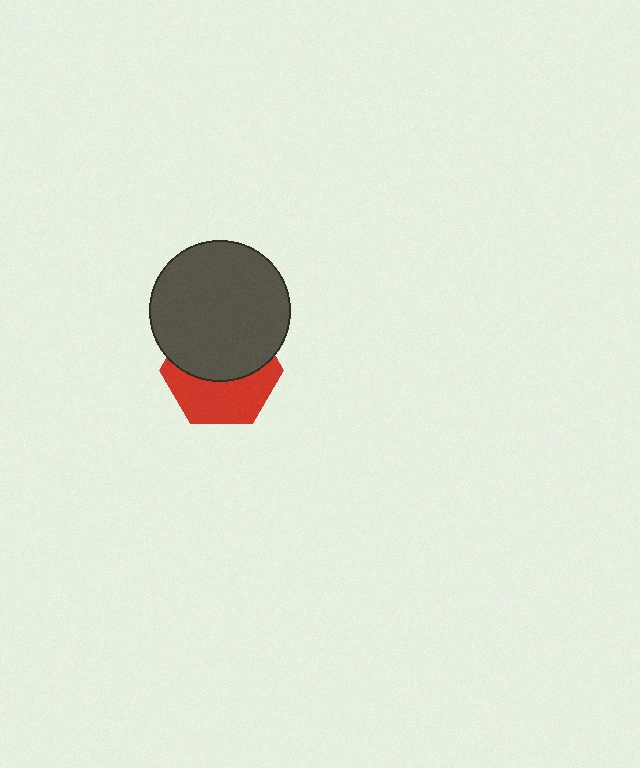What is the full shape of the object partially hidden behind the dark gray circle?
The partially hidden object is a red hexagon.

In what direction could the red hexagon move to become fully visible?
The red hexagon could move down. That would shift it out from behind the dark gray circle entirely.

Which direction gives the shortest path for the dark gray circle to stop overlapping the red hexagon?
Moving up gives the shortest separation.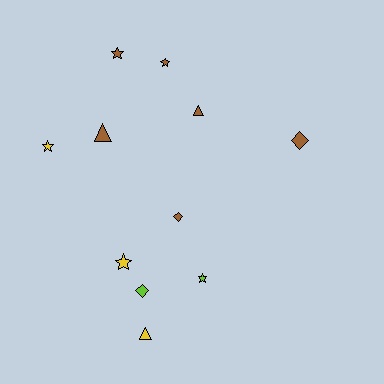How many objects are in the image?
There are 11 objects.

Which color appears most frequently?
Brown, with 6 objects.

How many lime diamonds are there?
There is 1 lime diamond.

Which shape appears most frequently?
Star, with 5 objects.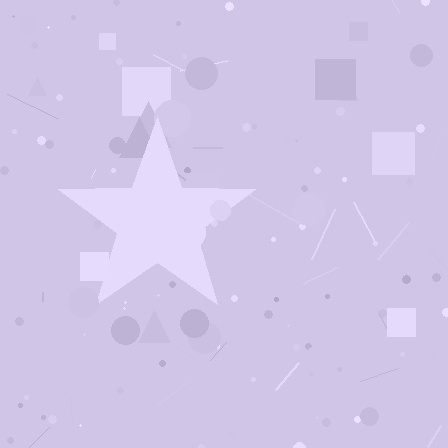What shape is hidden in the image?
A star is hidden in the image.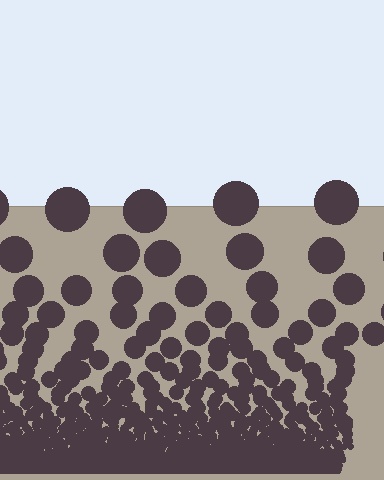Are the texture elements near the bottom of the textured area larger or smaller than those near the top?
Smaller. The gradient is inverted — elements near the bottom are smaller and denser.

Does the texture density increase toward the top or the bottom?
Density increases toward the bottom.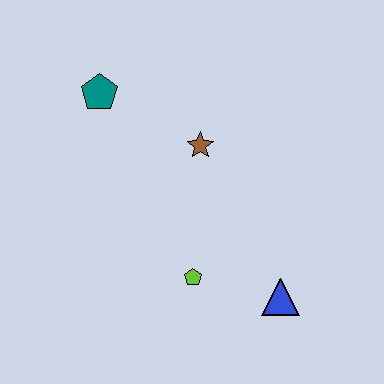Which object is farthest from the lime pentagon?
The teal pentagon is farthest from the lime pentagon.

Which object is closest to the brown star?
The teal pentagon is closest to the brown star.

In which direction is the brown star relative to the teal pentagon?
The brown star is to the right of the teal pentagon.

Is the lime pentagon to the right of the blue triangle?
No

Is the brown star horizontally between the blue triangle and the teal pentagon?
Yes